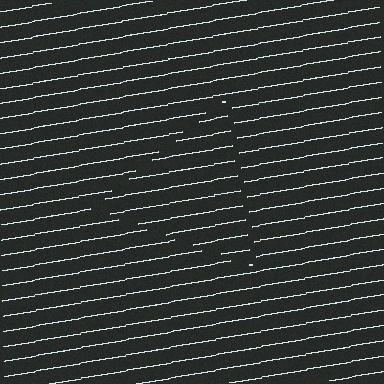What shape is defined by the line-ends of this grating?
An illusory triangle. The interior of the shape contains the same grating, shifted by half a period — the contour is defined by the phase discontinuity where line-ends from the inner and outer gratings abut.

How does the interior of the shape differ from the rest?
The interior of the shape contains the same grating, shifted by half a period — the contour is defined by the phase discontinuity where line-ends from the inner and outer gratings abut.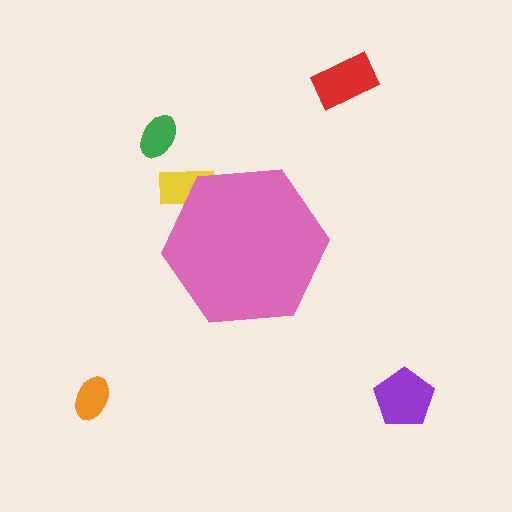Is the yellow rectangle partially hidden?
Yes, the yellow rectangle is partially hidden behind the pink hexagon.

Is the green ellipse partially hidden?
No, the green ellipse is fully visible.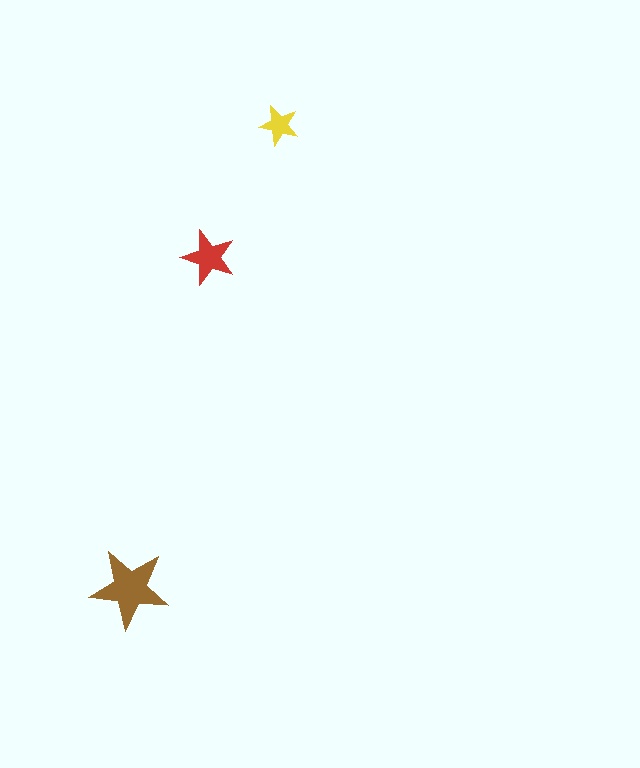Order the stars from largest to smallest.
the brown one, the red one, the yellow one.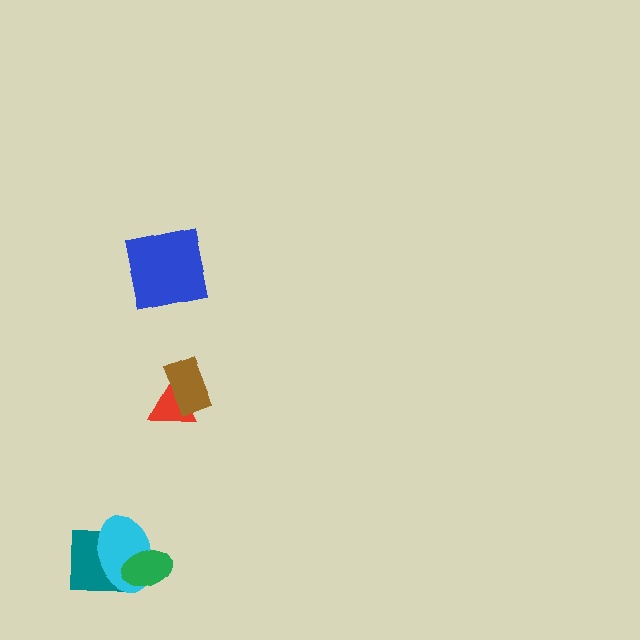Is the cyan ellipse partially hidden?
Yes, it is partially covered by another shape.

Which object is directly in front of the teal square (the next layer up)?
The cyan ellipse is directly in front of the teal square.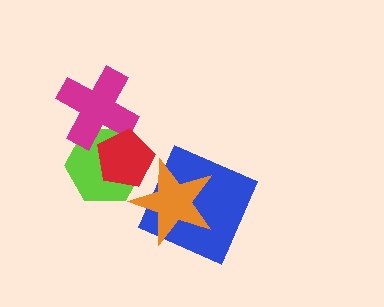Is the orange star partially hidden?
No, no other shape covers it.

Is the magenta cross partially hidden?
Yes, it is partially covered by another shape.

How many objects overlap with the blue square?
1 object overlaps with the blue square.